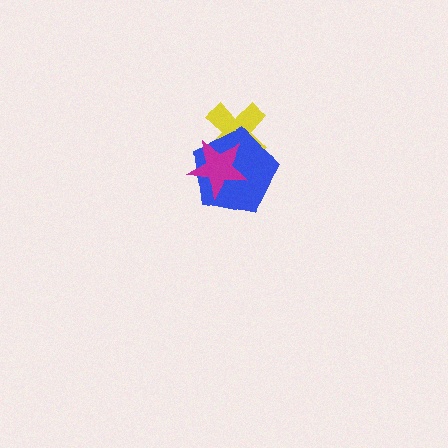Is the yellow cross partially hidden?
Yes, it is partially covered by another shape.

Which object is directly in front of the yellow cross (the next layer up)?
The blue pentagon is directly in front of the yellow cross.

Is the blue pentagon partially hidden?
Yes, it is partially covered by another shape.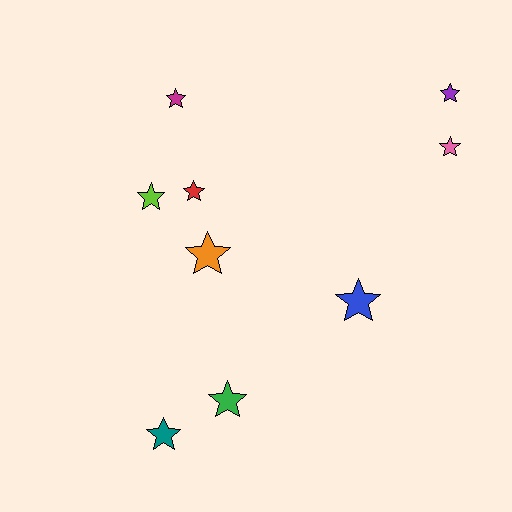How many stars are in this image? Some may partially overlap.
There are 9 stars.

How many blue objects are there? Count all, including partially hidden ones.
There is 1 blue object.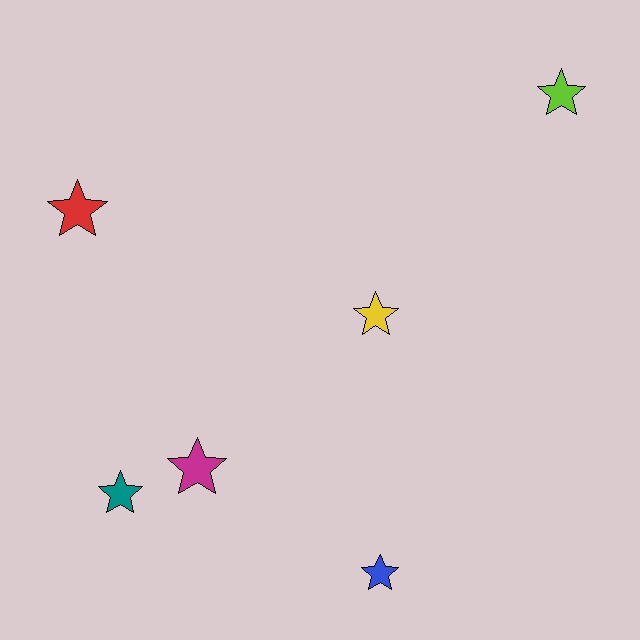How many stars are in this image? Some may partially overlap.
There are 6 stars.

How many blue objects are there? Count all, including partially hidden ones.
There is 1 blue object.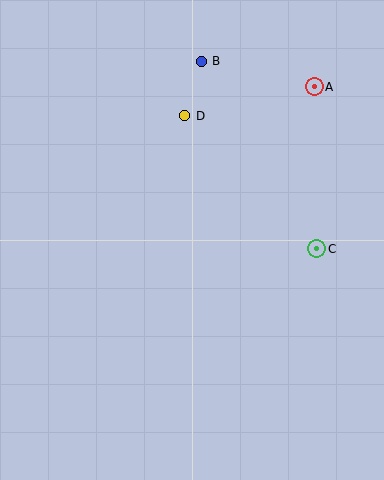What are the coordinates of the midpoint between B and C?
The midpoint between B and C is at (259, 155).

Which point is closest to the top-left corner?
Point B is closest to the top-left corner.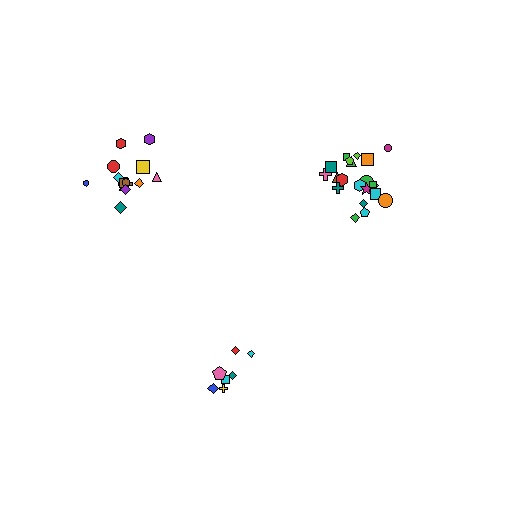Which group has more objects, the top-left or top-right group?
The top-right group.